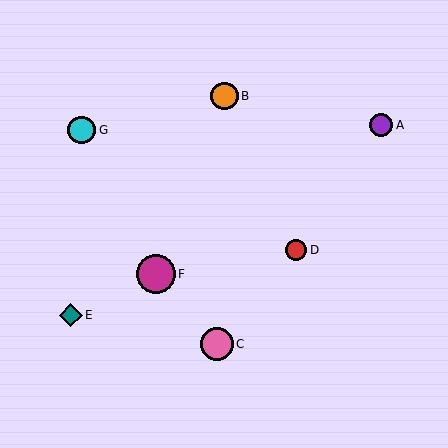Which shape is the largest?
The magenta circle (labeled F) is the largest.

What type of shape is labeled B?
Shape B is an orange circle.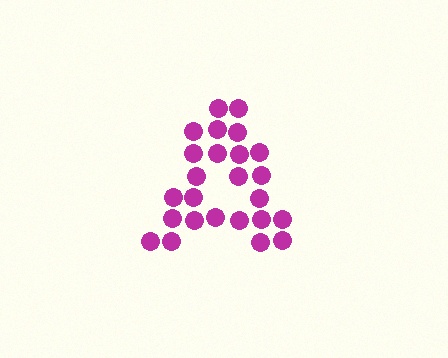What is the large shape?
The large shape is the letter A.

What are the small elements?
The small elements are circles.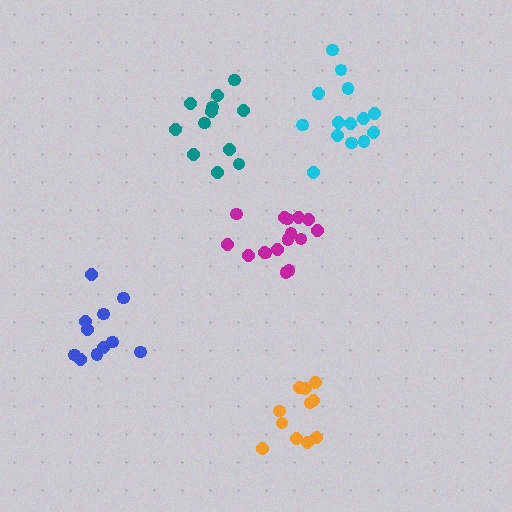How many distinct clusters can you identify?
There are 5 distinct clusters.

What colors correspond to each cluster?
The clusters are colored: magenta, blue, cyan, orange, teal.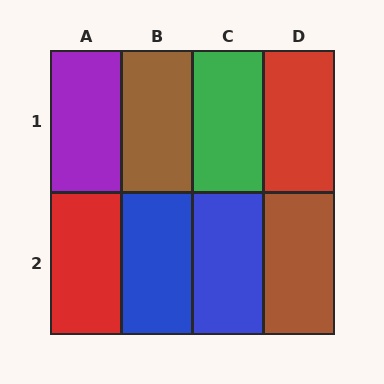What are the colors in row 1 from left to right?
Purple, brown, green, red.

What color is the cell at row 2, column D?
Brown.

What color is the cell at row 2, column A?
Red.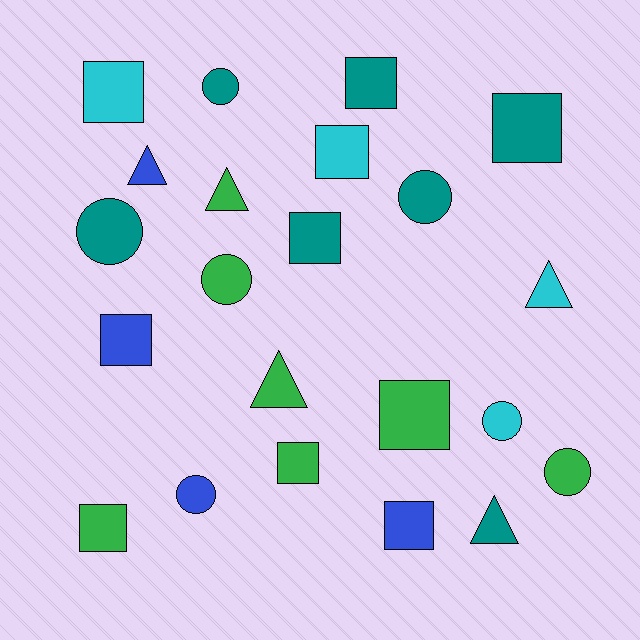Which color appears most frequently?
Teal, with 7 objects.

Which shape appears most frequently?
Square, with 10 objects.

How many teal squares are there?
There are 3 teal squares.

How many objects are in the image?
There are 22 objects.